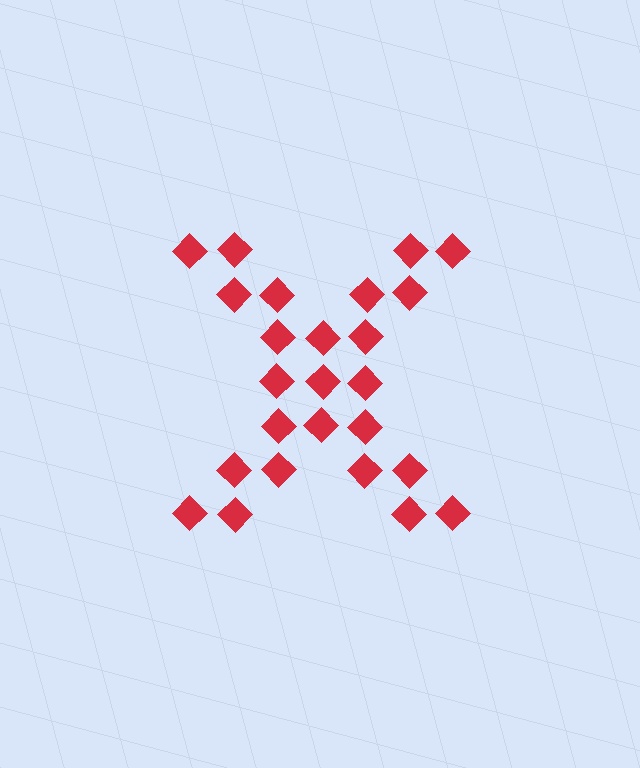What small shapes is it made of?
It is made of small diamonds.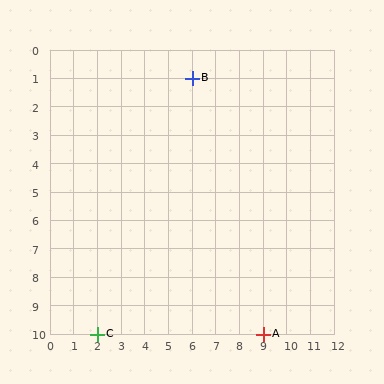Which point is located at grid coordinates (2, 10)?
Point C is at (2, 10).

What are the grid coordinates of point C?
Point C is at grid coordinates (2, 10).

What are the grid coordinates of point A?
Point A is at grid coordinates (9, 10).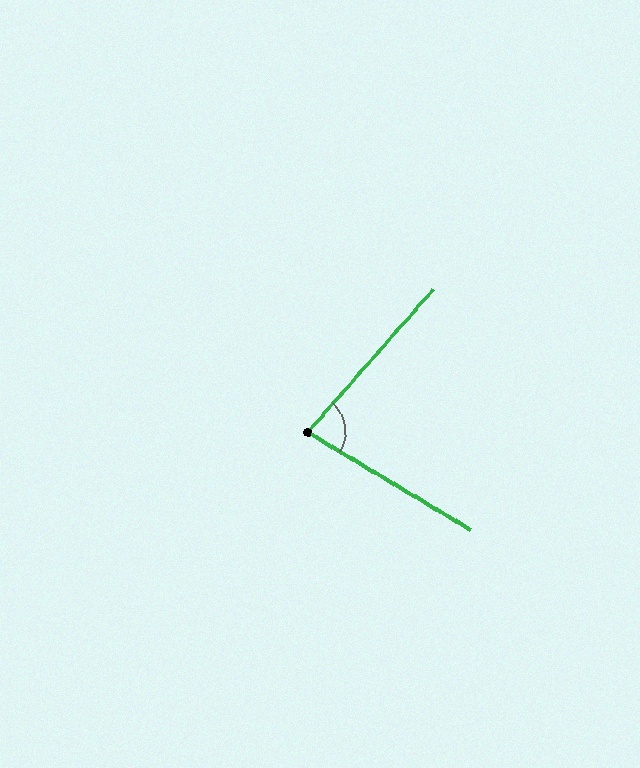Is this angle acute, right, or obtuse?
It is acute.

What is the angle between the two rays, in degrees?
Approximately 79 degrees.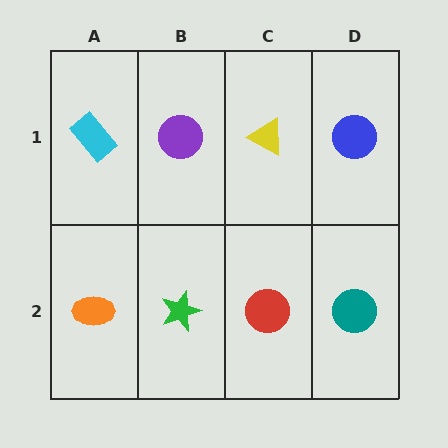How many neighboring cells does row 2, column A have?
2.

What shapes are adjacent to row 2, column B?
A purple circle (row 1, column B), an orange ellipse (row 2, column A), a red circle (row 2, column C).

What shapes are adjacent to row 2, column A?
A cyan rectangle (row 1, column A), a green star (row 2, column B).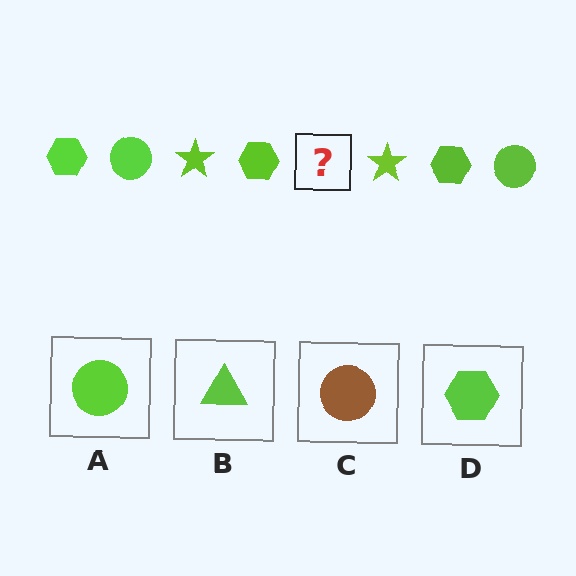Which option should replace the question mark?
Option A.